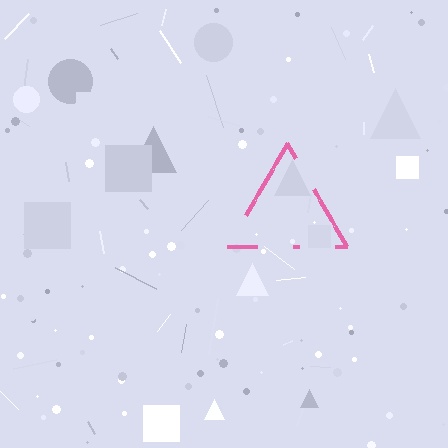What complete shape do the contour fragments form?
The contour fragments form a triangle.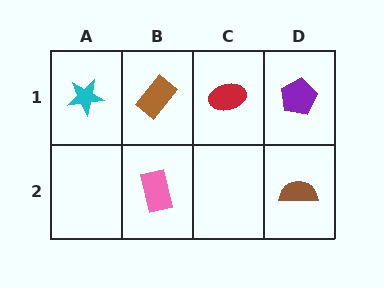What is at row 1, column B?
A brown rectangle.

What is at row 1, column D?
A purple pentagon.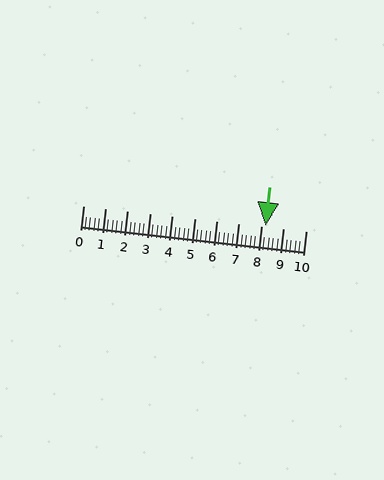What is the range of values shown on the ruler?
The ruler shows values from 0 to 10.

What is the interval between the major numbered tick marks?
The major tick marks are spaced 1 units apart.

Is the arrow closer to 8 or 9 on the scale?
The arrow is closer to 8.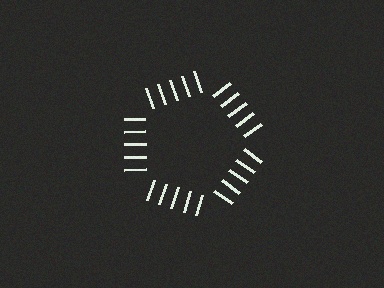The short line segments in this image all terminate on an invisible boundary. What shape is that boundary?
An illusory pentagon — the line segments terminate on its edges but no continuous stroke is drawn.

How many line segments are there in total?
25 — 5 along each of the 5 edges.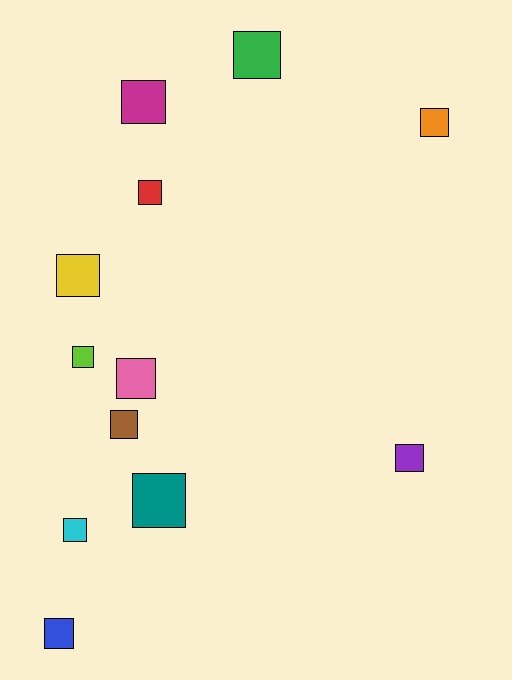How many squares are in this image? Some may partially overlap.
There are 12 squares.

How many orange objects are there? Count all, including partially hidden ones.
There is 1 orange object.